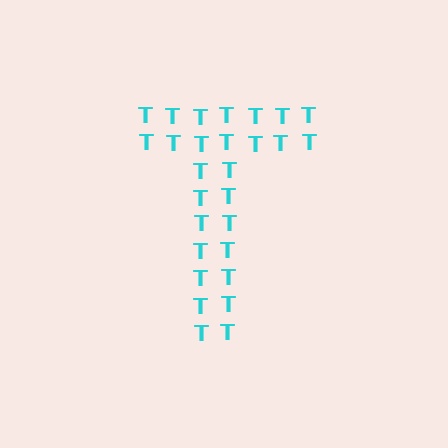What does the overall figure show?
The overall figure shows the letter T.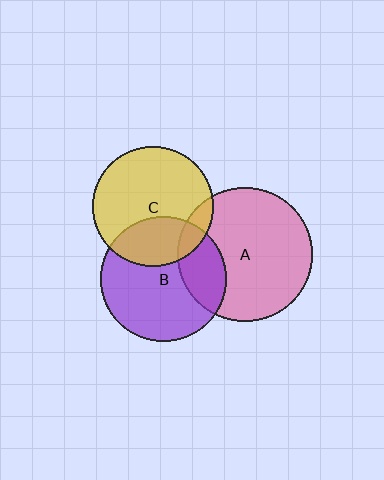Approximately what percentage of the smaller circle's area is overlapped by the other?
Approximately 30%.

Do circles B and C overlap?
Yes.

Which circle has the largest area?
Circle A (pink).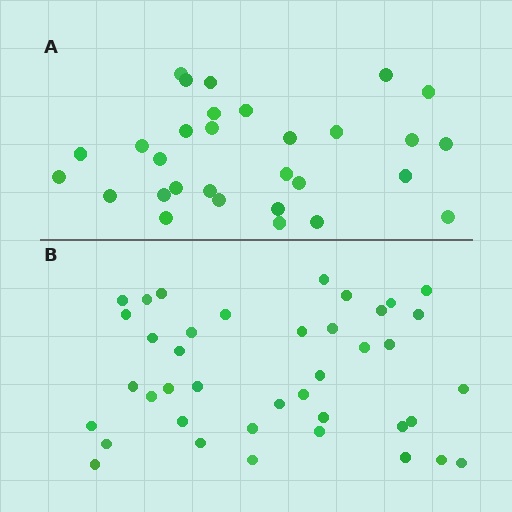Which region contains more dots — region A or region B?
Region B (the bottom region) has more dots.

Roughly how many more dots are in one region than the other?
Region B has roughly 10 or so more dots than region A.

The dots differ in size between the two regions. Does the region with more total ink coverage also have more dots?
No. Region A has more total ink coverage because its dots are larger, but region B actually contains more individual dots. Total area can be misleading — the number of items is what matters here.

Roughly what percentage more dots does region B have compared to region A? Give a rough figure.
About 35% more.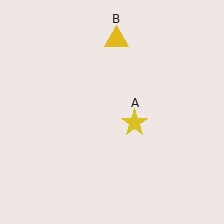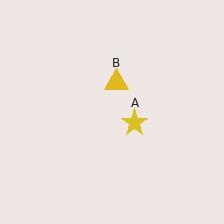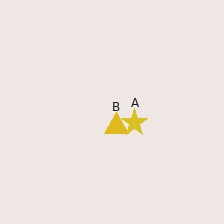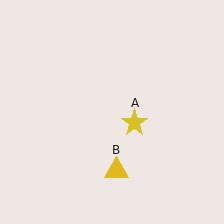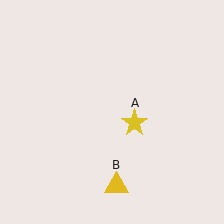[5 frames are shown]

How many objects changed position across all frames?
1 object changed position: yellow triangle (object B).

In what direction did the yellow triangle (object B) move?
The yellow triangle (object B) moved down.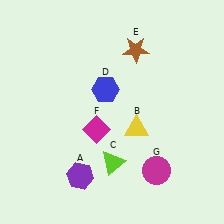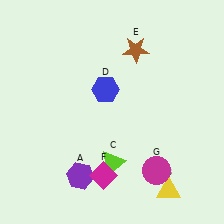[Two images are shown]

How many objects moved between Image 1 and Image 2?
2 objects moved between the two images.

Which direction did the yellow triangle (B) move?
The yellow triangle (B) moved down.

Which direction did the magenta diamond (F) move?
The magenta diamond (F) moved down.